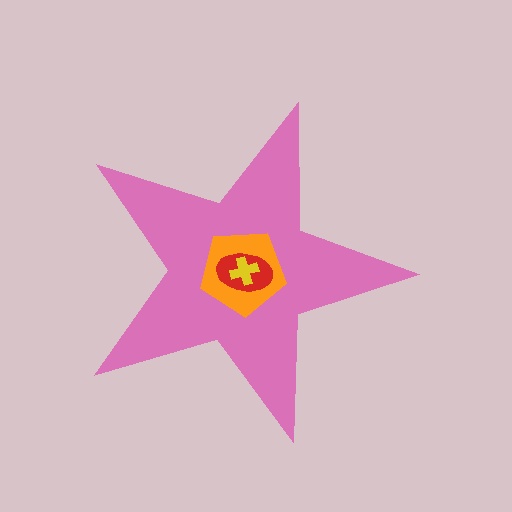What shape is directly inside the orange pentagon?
The red ellipse.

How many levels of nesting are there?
4.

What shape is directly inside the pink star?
The orange pentagon.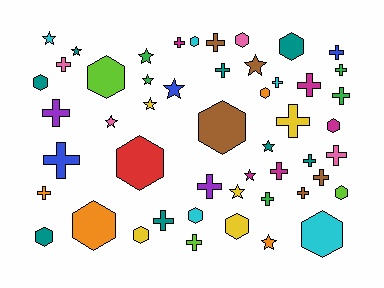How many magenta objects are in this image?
There are 5 magenta objects.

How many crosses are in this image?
There are 22 crosses.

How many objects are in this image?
There are 50 objects.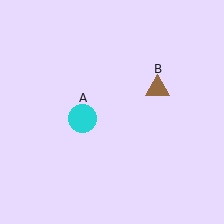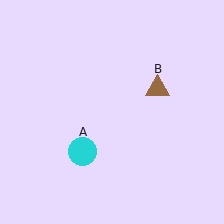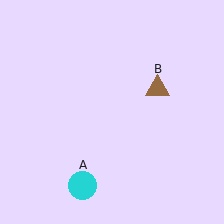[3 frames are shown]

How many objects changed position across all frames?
1 object changed position: cyan circle (object A).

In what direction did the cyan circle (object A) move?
The cyan circle (object A) moved down.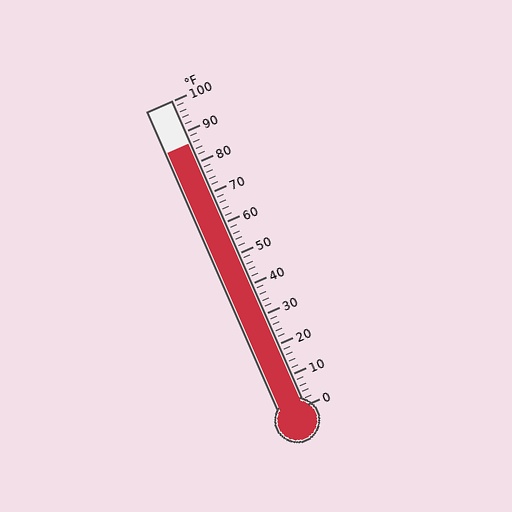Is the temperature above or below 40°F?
The temperature is above 40°F.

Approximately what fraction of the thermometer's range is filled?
The thermometer is filled to approximately 85% of its range.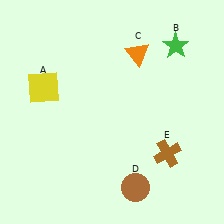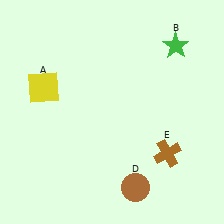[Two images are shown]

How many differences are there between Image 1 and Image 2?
There is 1 difference between the two images.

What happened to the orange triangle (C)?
The orange triangle (C) was removed in Image 2. It was in the top-right area of Image 1.